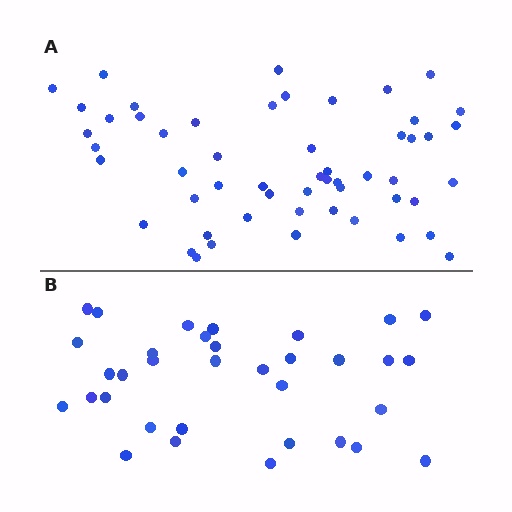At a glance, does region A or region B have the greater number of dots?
Region A (the top region) has more dots.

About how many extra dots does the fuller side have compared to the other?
Region A has approximately 20 more dots than region B.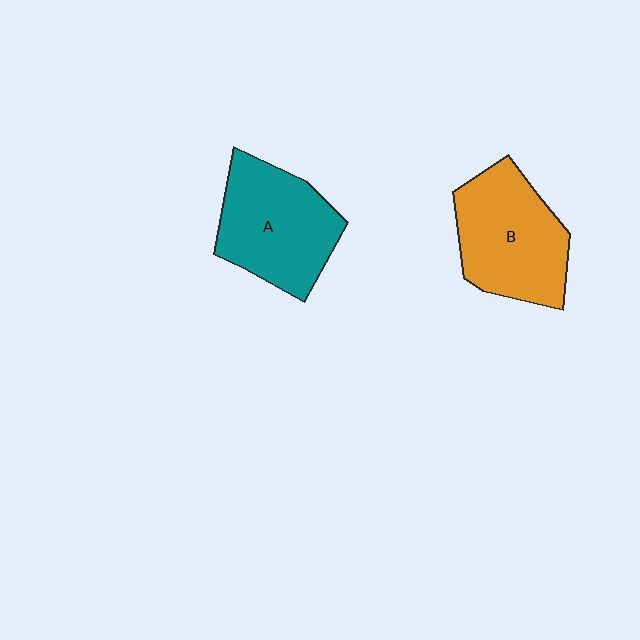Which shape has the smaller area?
Shape A (teal).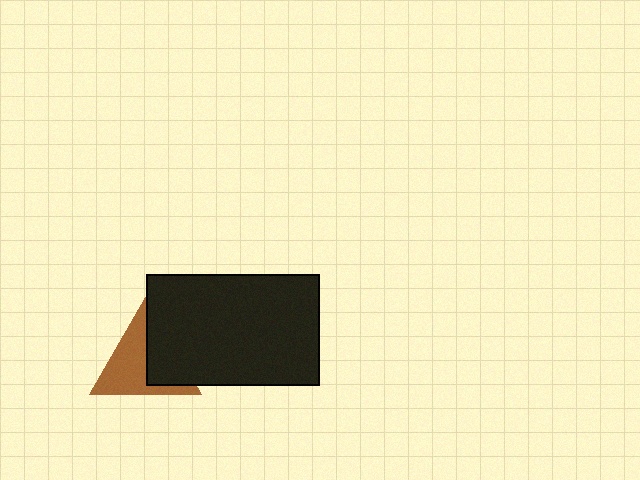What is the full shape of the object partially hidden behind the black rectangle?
The partially hidden object is a brown triangle.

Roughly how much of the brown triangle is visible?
About half of it is visible (roughly 60%).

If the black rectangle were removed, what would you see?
You would see the complete brown triangle.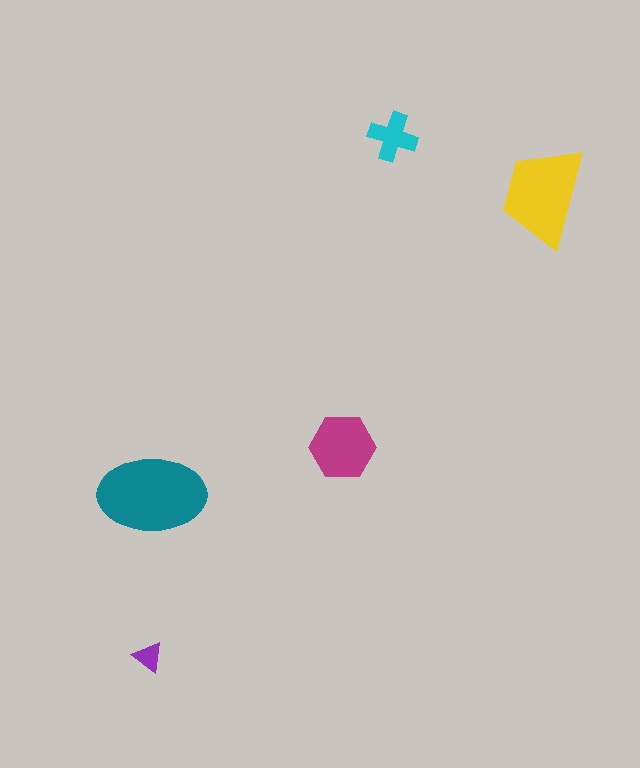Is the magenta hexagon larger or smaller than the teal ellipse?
Smaller.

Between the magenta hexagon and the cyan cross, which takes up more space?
The magenta hexagon.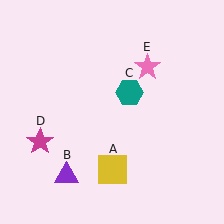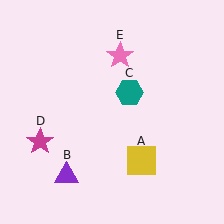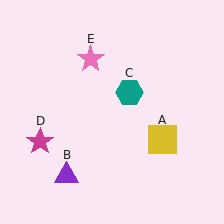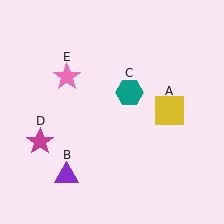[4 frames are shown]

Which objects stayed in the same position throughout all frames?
Purple triangle (object B) and teal hexagon (object C) and magenta star (object D) remained stationary.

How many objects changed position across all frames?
2 objects changed position: yellow square (object A), pink star (object E).